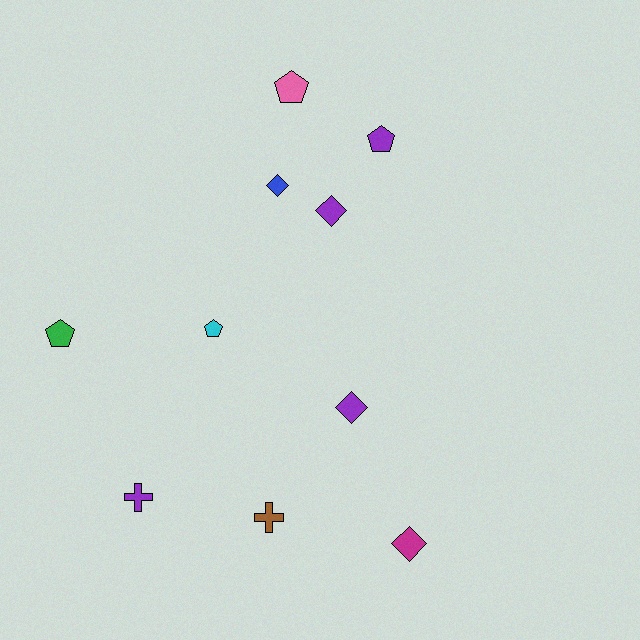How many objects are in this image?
There are 10 objects.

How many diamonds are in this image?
There are 4 diamonds.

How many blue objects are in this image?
There is 1 blue object.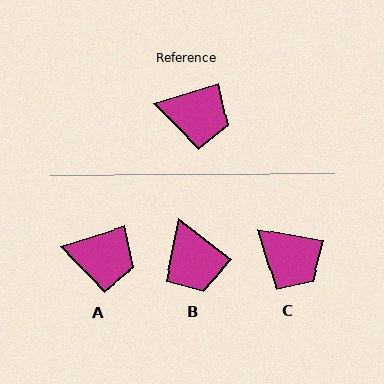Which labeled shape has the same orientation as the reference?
A.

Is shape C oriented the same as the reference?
No, it is off by about 27 degrees.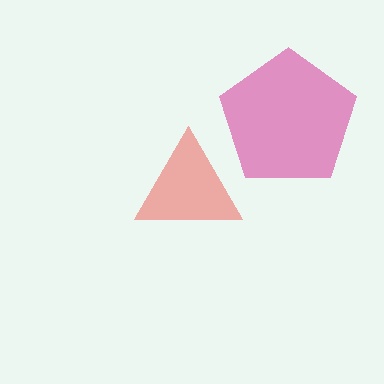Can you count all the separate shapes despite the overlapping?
Yes, there are 2 separate shapes.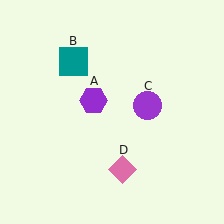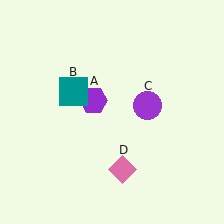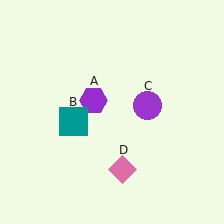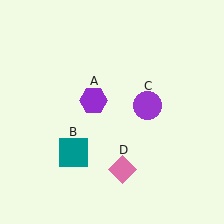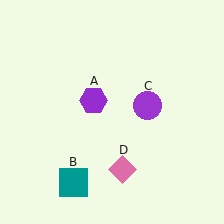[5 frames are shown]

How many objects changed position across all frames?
1 object changed position: teal square (object B).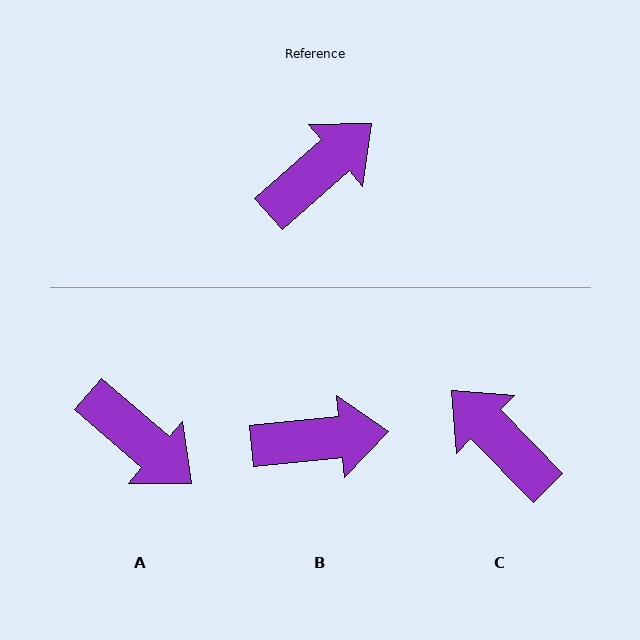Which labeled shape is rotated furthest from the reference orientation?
C, about 93 degrees away.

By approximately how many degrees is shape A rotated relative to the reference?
Approximately 83 degrees clockwise.